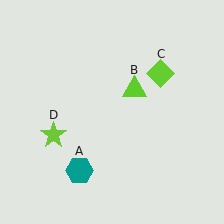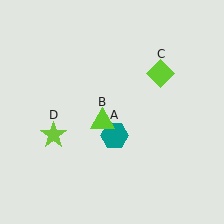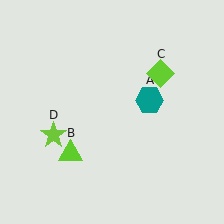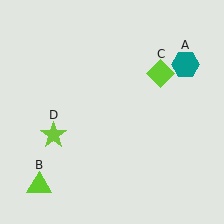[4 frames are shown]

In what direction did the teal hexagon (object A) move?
The teal hexagon (object A) moved up and to the right.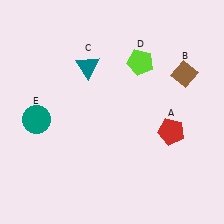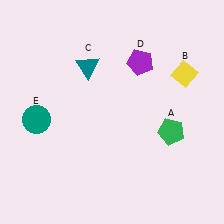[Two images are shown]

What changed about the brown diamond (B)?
In Image 1, B is brown. In Image 2, it changed to yellow.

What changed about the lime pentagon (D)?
In Image 1, D is lime. In Image 2, it changed to purple.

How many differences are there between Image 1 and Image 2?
There are 3 differences between the two images.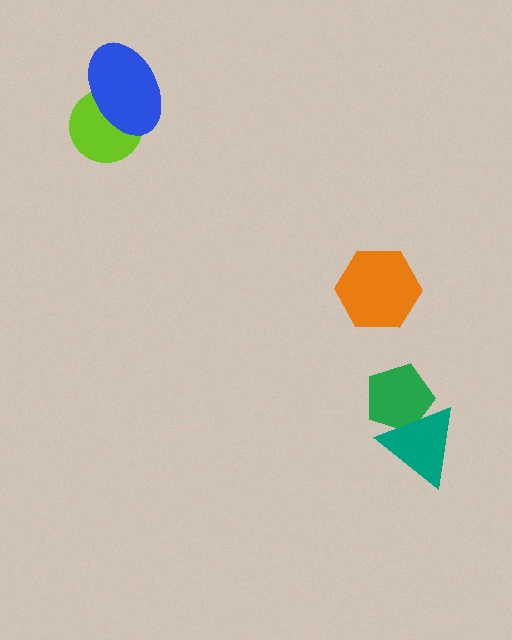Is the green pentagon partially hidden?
Yes, it is partially covered by another shape.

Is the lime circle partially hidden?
Yes, it is partially covered by another shape.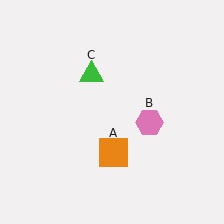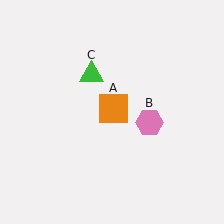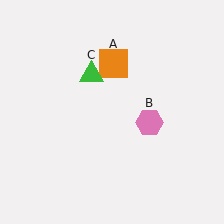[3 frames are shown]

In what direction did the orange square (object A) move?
The orange square (object A) moved up.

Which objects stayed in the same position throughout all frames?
Pink hexagon (object B) and green triangle (object C) remained stationary.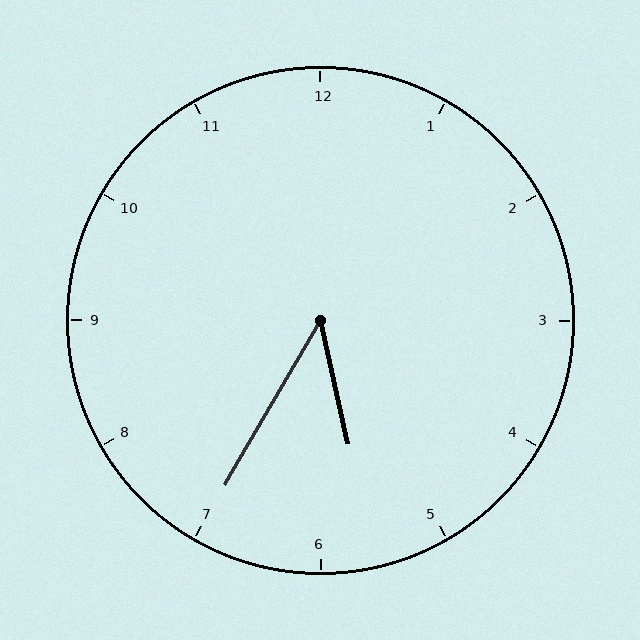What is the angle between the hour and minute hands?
Approximately 42 degrees.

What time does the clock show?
5:35.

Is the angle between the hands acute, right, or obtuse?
It is acute.